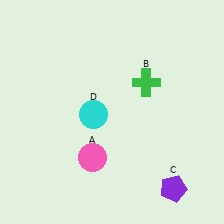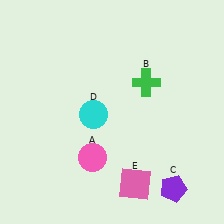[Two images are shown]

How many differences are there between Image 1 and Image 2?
There is 1 difference between the two images.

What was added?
A pink square (E) was added in Image 2.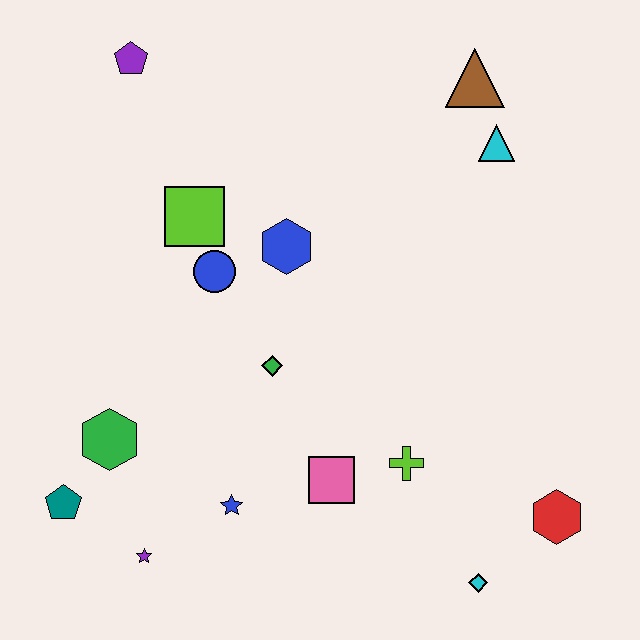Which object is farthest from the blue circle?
The red hexagon is farthest from the blue circle.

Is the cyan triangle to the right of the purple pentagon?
Yes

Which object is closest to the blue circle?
The lime square is closest to the blue circle.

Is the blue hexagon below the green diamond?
No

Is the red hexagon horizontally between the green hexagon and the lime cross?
No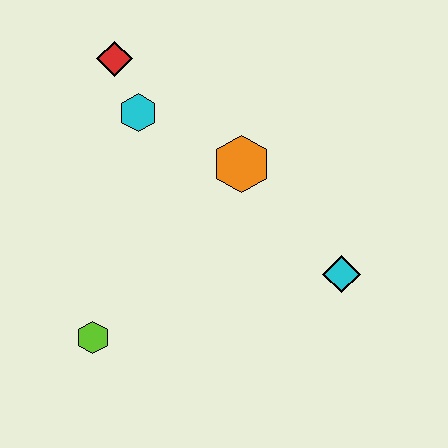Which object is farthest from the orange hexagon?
The lime hexagon is farthest from the orange hexagon.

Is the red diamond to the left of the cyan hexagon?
Yes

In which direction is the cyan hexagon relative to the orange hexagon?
The cyan hexagon is to the left of the orange hexagon.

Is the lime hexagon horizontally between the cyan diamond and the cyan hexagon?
No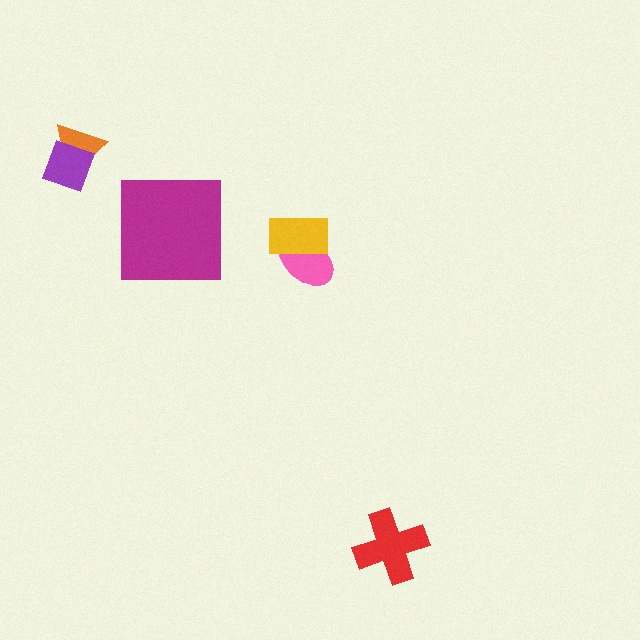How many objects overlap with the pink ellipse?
1 object overlaps with the pink ellipse.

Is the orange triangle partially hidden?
Yes, it is partially covered by another shape.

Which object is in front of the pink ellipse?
The yellow rectangle is in front of the pink ellipse.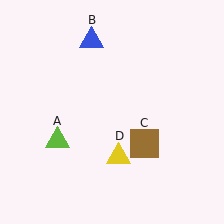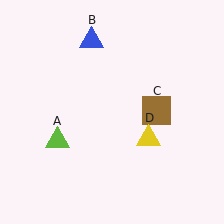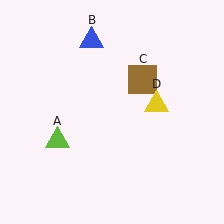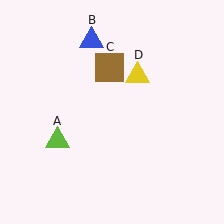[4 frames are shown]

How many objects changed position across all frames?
2 objects changed position: brown square (object C), yellow triangle (object D).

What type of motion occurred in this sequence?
The brown square (object C), yellow triangle (object D) rotated counterclockwise around the center of the scene.